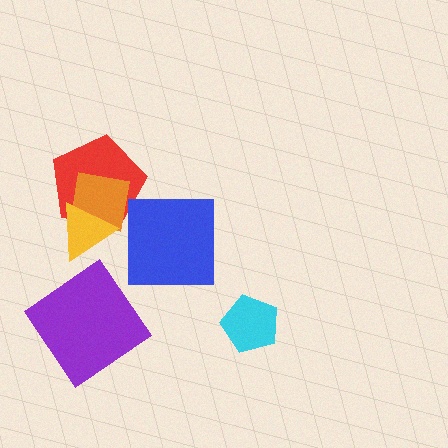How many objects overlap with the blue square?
0 objects overlap with the blue square.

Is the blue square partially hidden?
No, no other shape covers it.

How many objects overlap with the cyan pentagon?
0 objects overlap with the cyan pentagon.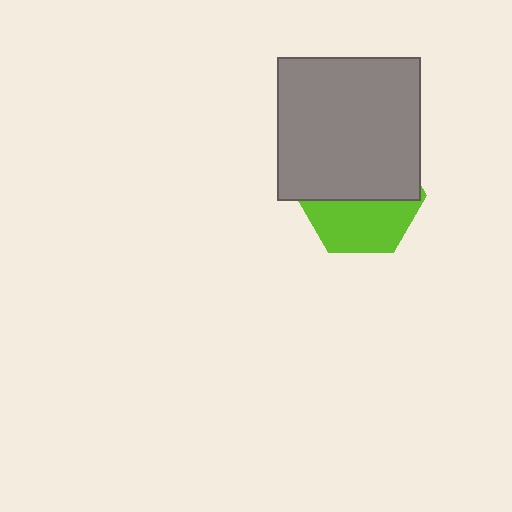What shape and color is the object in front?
The object in front is a gray square.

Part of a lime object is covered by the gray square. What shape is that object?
It is a hexagon.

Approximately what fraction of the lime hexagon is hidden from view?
Roughly 56% of the lime hexagon is hidden behind the gray square.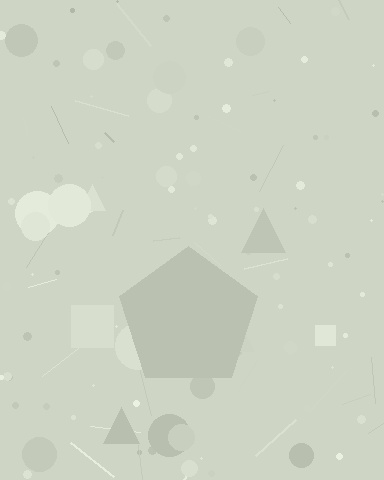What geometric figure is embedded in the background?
A pentagon is embedded in the background.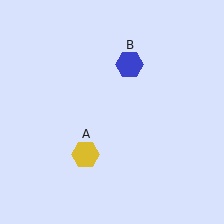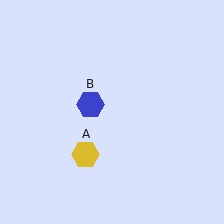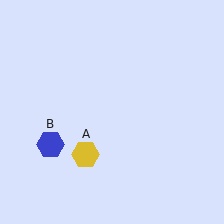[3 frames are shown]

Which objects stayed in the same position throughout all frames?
Yellow hexagon (object A) remained stationary.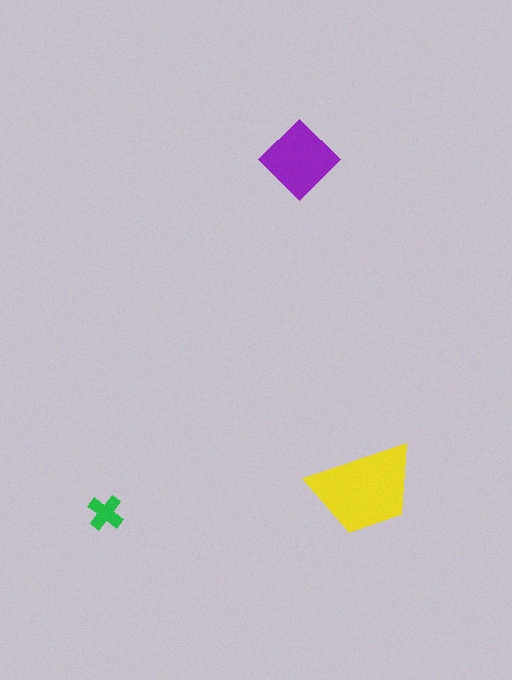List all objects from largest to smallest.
The yellow trapezoid, the purple diamond, the green cross.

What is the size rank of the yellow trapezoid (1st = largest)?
1st.